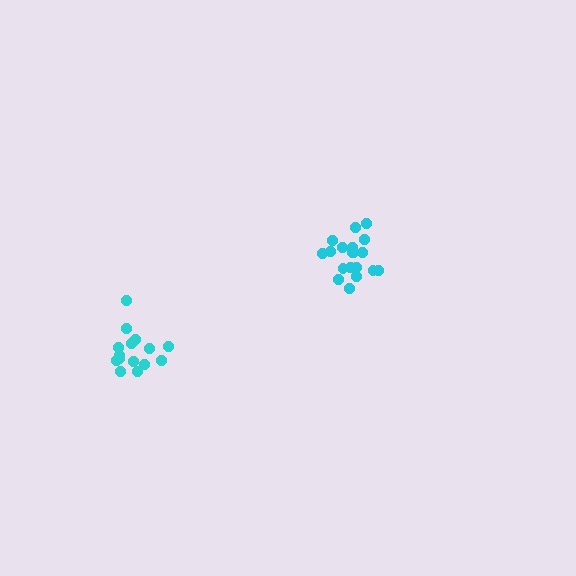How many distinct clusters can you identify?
There are 2 distinct clusters.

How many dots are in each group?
Group 1: 15 dots, Group 2: 20 dots (35 total).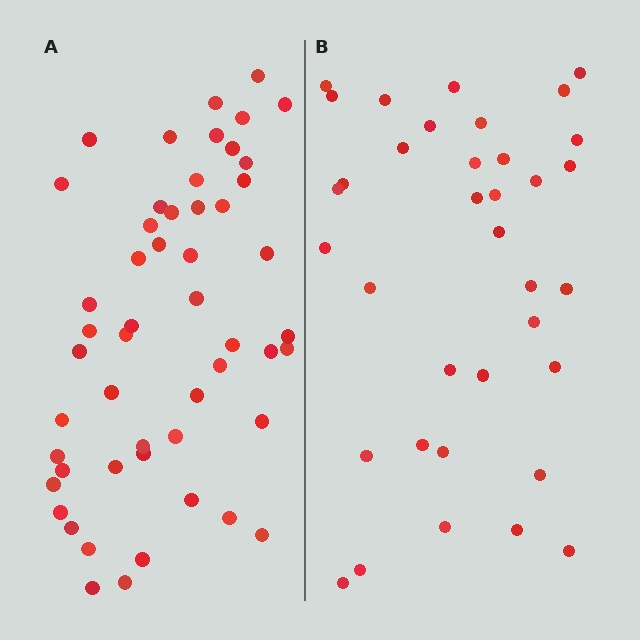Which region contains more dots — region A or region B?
Region A (the left region) has more dots.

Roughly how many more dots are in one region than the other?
Region A has approximately 15 more dots than region B.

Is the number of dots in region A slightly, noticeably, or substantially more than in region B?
Region A has noticeably more, but not dramatically so. The ratio is roughly 1.4 to 1.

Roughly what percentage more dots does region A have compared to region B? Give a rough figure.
About 45% more.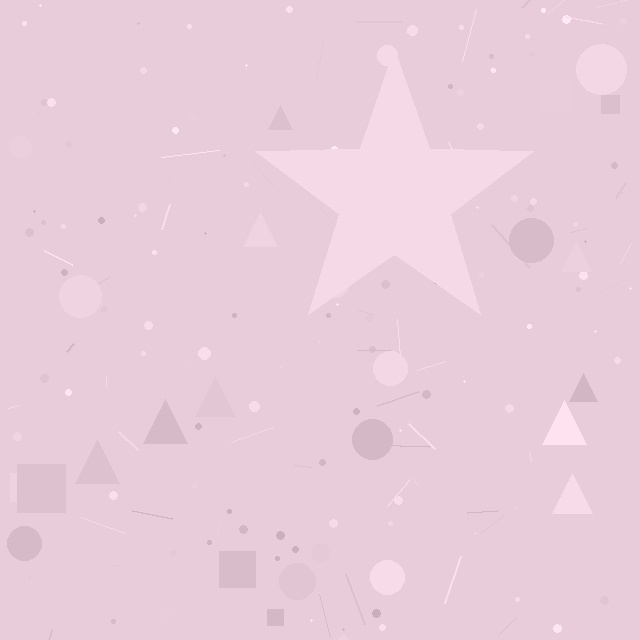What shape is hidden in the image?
A star is hidden in the image.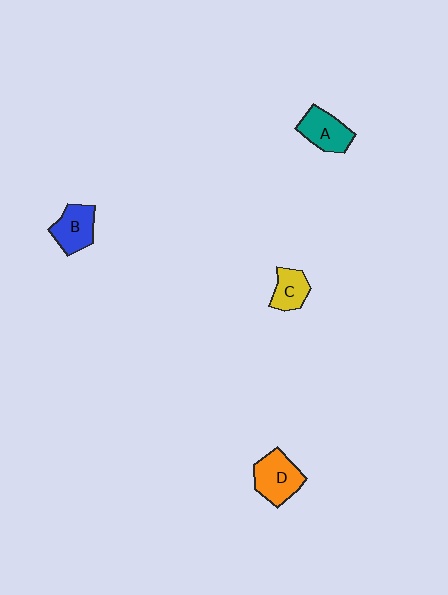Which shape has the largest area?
Shape D (orange).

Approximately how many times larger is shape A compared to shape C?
Approximately 1.3 times.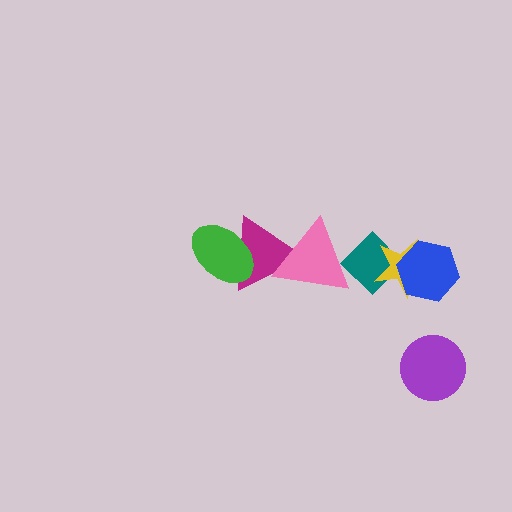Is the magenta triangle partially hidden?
Yes, it is partially covered by another shape.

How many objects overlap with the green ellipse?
1 object overlaps with the green ellipse.